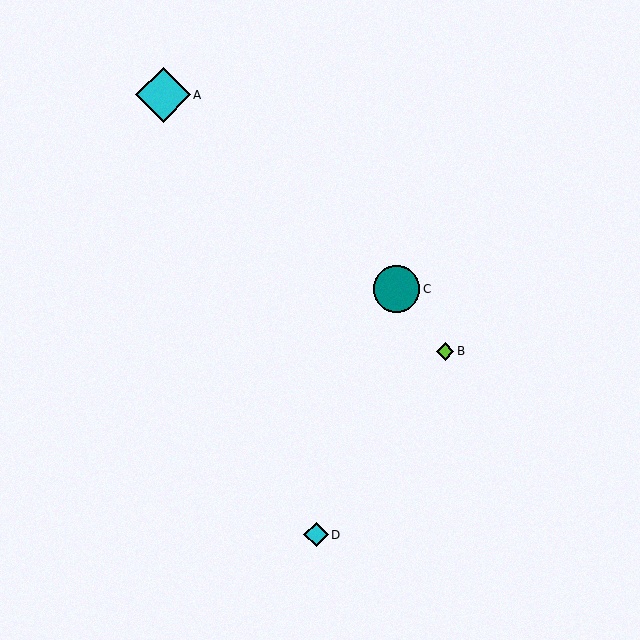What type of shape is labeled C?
Shape C is a teal circle.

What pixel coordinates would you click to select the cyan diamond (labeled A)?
Click at (163, 95) to select the cyan diamond A.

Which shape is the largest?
The cyan diamond (labeled A) is the largest.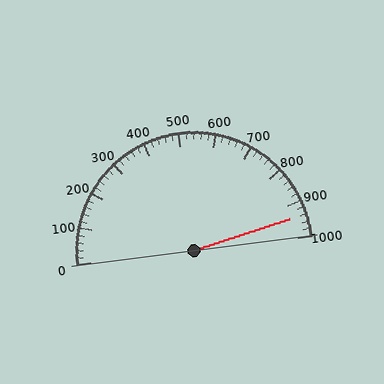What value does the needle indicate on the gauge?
The needle indicates approximately 940.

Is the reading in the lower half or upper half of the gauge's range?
The reading is in the upper half of the range (0 to 1000).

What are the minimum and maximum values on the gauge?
The gauge ranges from 0 to 1000.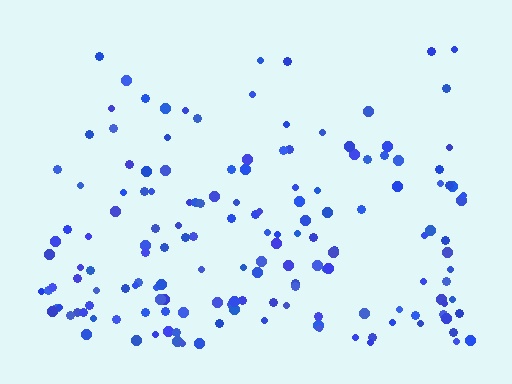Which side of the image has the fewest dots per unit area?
The top.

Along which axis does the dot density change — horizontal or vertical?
Vertical.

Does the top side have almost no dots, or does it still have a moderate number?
Still a moderate number, just noticeably fewer than the bottom.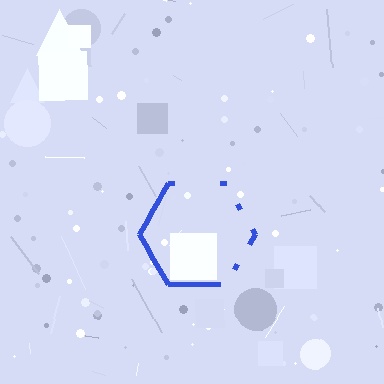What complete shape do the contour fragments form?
The contour fragments form a hexagon.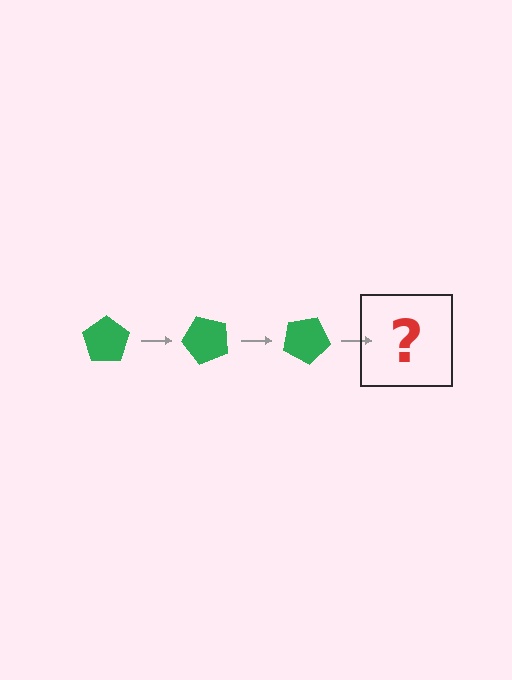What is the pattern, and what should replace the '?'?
The pattern is that the pentagon rotates 50 degrees each step. The '?' should be a green pentagon rotated 150 degrees.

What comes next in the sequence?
The next element should be a green pentagon rotated 150 degrees.